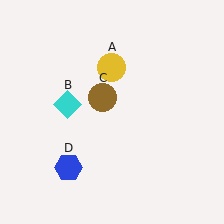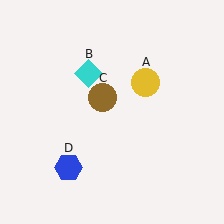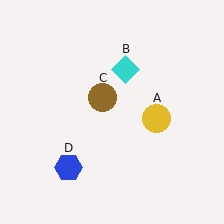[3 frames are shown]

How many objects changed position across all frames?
2 objects changed position: yellow circle (object A), cyan diamond (object B).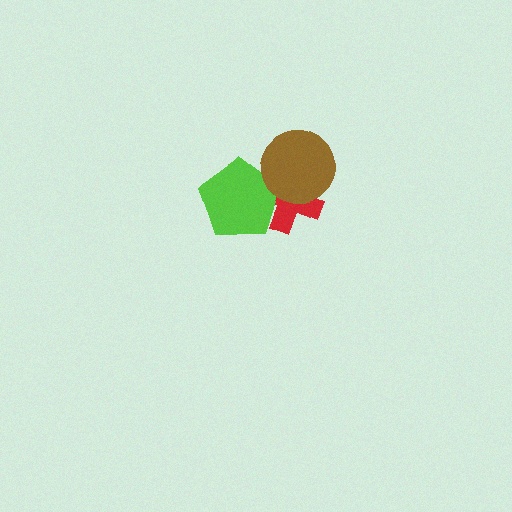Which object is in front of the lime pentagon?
The brown circle is in front of the lime pentagon.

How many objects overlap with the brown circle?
2 objects overlap with the brown circle.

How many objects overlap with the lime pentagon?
2 objects overlap with the lime pentagon.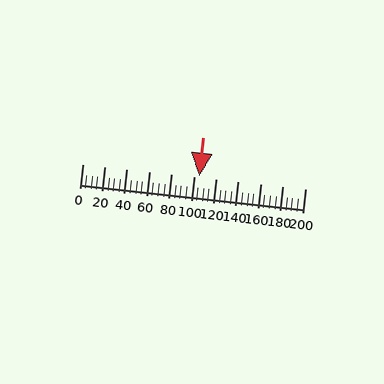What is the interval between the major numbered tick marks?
The major tick marks are spaced 20 units apart.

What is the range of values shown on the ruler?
The ruler shows values from 0 to 200.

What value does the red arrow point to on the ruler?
The red arrow points to approximately 105.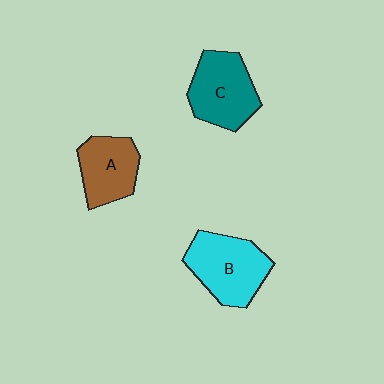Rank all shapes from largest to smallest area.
From largest to smallest: B (cyan), C (teal), A (brown).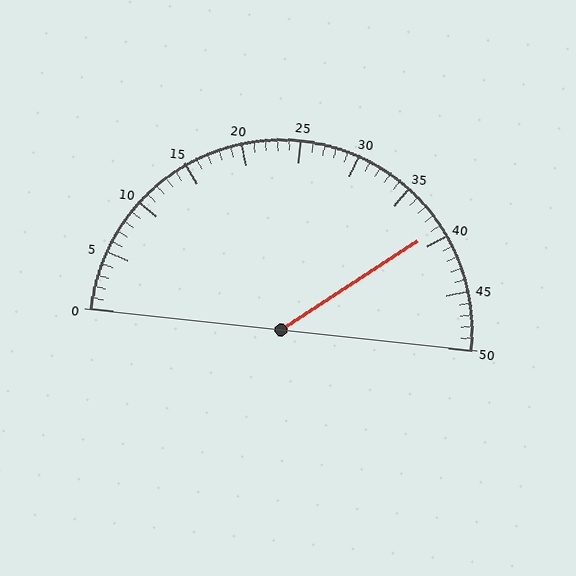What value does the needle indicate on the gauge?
The needle indicates approximately 39.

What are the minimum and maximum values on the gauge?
The gauge ranges from 0 to 50.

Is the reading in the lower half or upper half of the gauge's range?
The reading is in the upper half of the range (0 to 50).